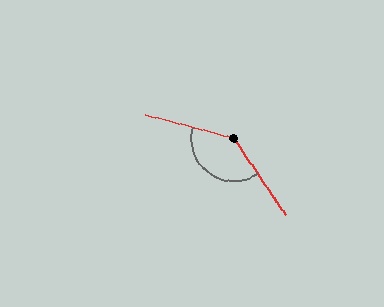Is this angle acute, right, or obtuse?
It is obtuse.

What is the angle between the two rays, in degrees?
Approximately 139 degrees.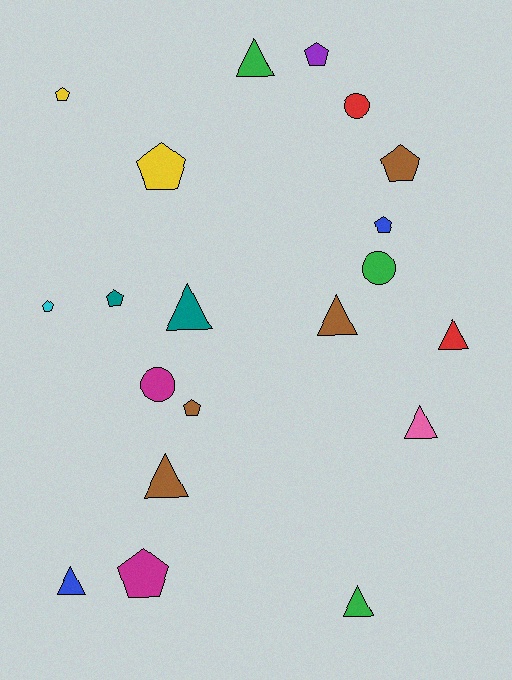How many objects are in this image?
There are 20 objects.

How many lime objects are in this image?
There are no lime objects.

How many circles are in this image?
There are 3 circles.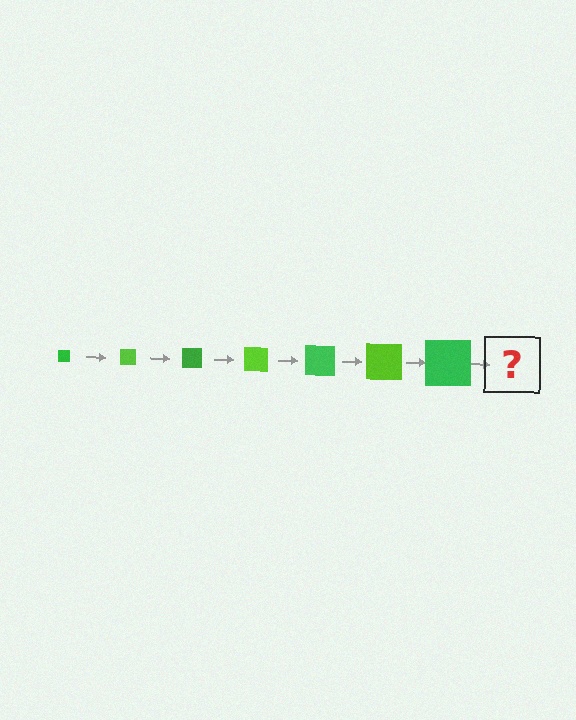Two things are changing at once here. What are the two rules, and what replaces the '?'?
The two rules are that the square grows larger each step and the color cycles through green and lime. The '?' should be a lime square, larger than the previous one.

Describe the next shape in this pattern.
It should be a lime square, larger than the previous one.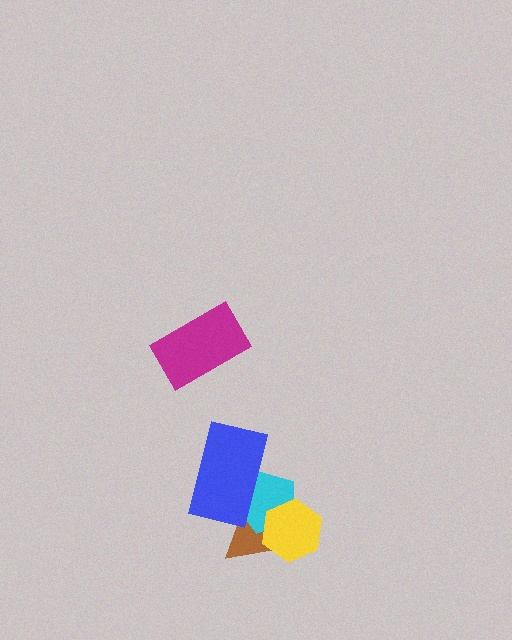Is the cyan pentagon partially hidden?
Yes, it is partially covered by another shape.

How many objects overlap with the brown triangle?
3 objects overlap with the brown triangle.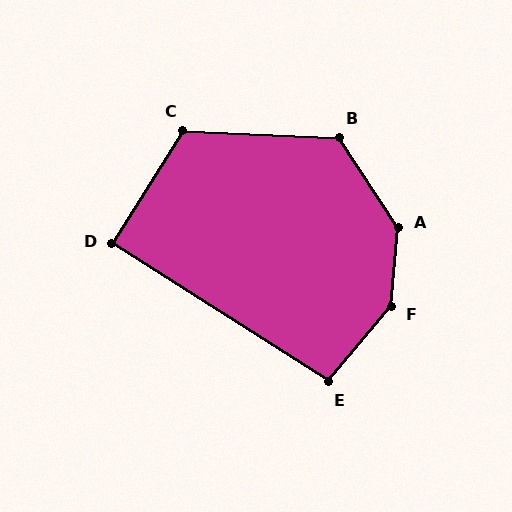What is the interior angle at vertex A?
Approximately 142 degrees (obtuse).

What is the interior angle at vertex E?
Approximately 98 degrees (obtuse).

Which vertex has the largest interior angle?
F, at approximately 144 degrees.